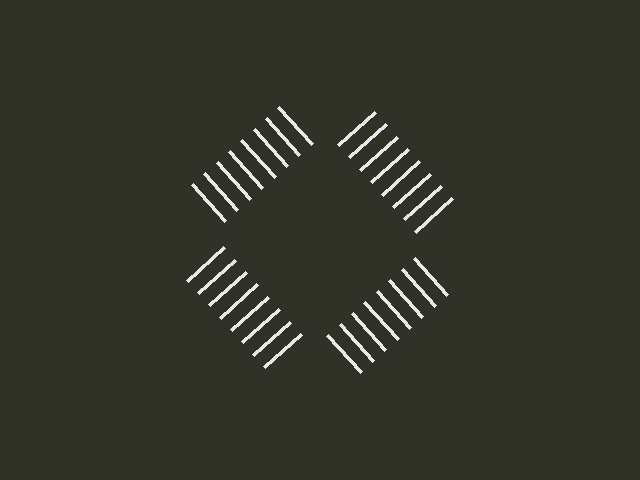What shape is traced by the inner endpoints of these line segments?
An illusory square — the line segments terminate on its edges but no continuous stroke is drawn.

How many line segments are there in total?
32 — 8 along each of the 4 edges.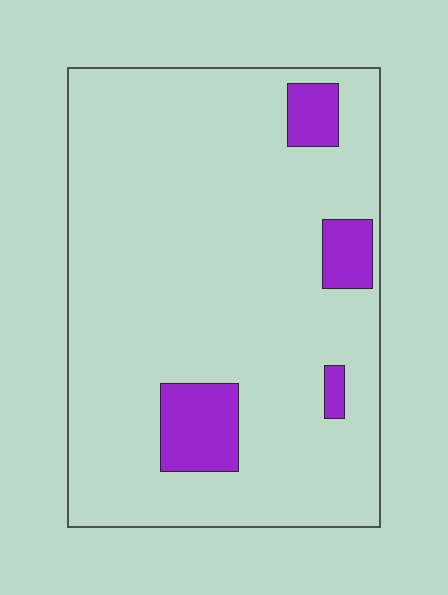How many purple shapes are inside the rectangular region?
4.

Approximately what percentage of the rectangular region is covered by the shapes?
Approximately 10%.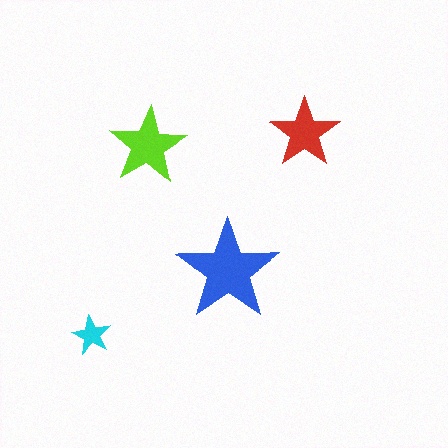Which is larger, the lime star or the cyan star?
The lime one.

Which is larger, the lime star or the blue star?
The blue one.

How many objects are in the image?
There are 4 objects in the image.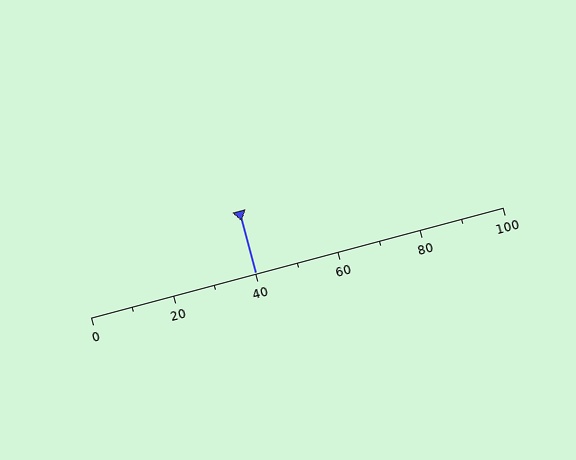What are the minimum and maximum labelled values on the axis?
The axis runs from 0 to 100.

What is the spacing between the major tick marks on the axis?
The major ticks are spaced 20 apart.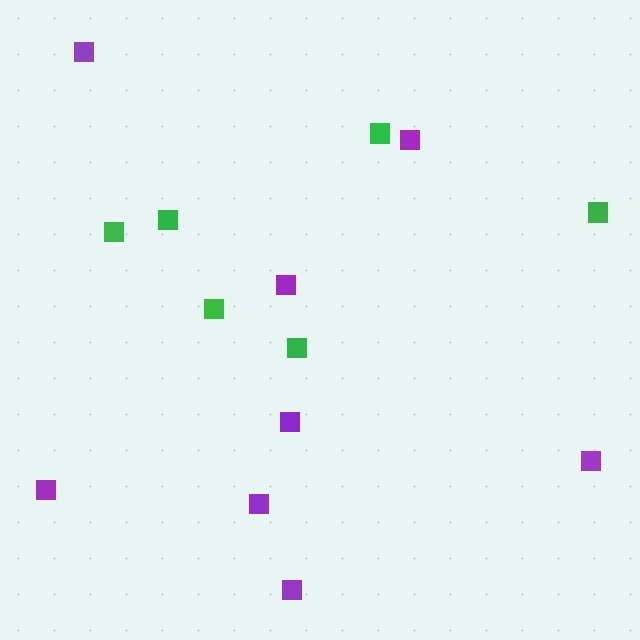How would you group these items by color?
There are 2 groups: one group of purple squares (8) and one group of green squares (6).